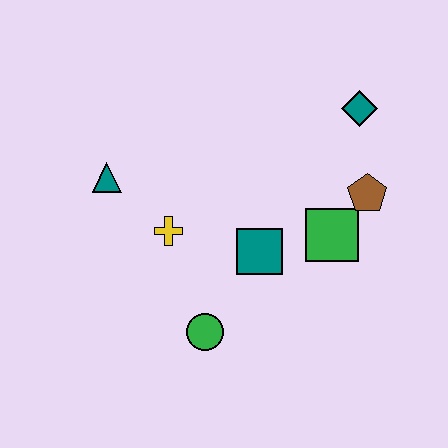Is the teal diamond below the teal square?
No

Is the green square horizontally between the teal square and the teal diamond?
Yes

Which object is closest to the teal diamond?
The brown pentagon is closest to the teal diamond.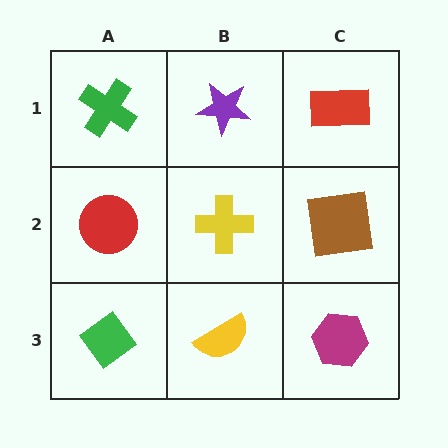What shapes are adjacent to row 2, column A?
A green cross (row 1, column A), a green diamond (row 3, column A), a yellow cross (row 2, column B).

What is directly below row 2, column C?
A magenta hexagon.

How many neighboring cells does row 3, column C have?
2.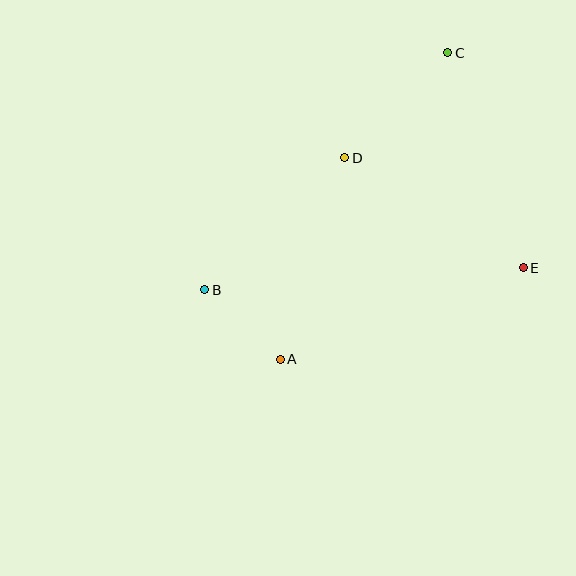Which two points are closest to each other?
Points A and B are closest to each other.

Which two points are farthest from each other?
Points A and C are farthest from each other.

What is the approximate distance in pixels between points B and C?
The distance between B and C is approximately 340 pixels.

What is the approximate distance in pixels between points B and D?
The distance between B and D is approximately 193 pixels.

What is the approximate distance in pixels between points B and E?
The distance between B and E is approximately 320 pixels.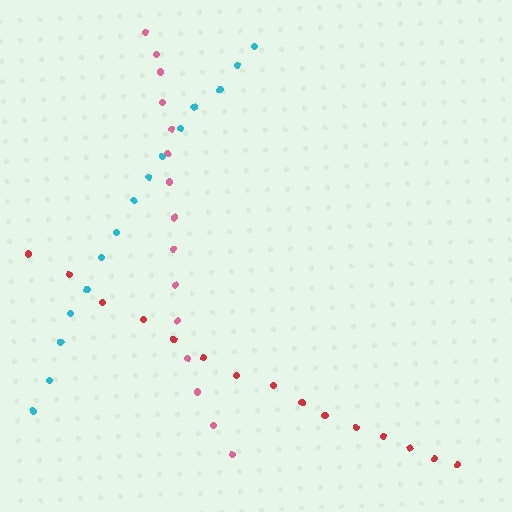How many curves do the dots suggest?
There are 3 distinct paths.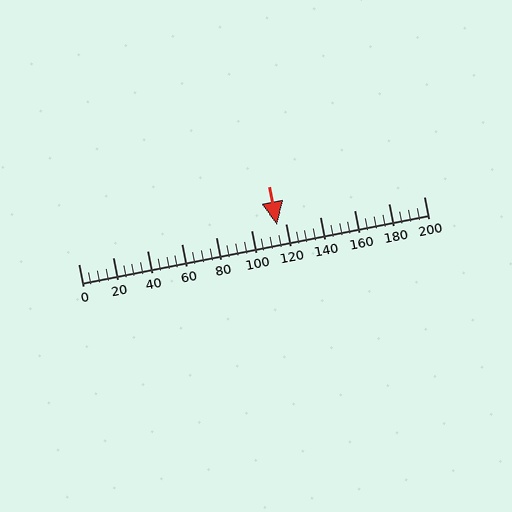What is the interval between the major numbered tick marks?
The major tick marks are spaced 20 units apart.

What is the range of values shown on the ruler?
The ruler shows values from 0 to 200.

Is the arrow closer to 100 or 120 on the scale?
The arrow is closer to 120.